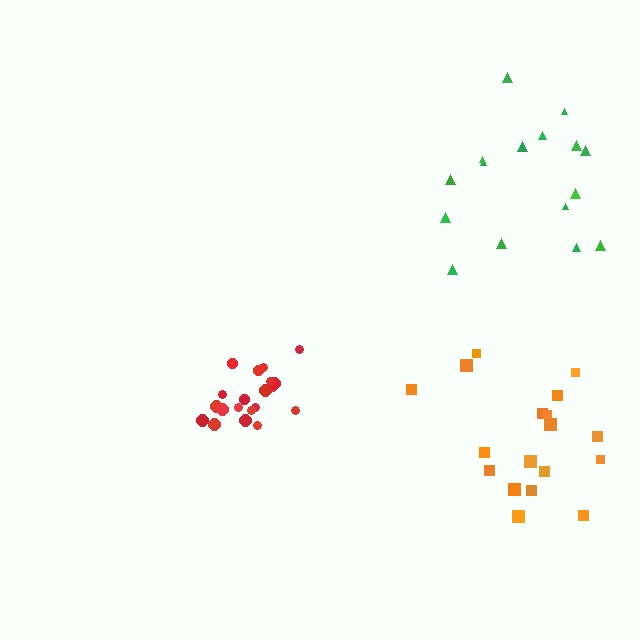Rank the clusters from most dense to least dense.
red, orange, green.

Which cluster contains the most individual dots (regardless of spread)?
Red (20).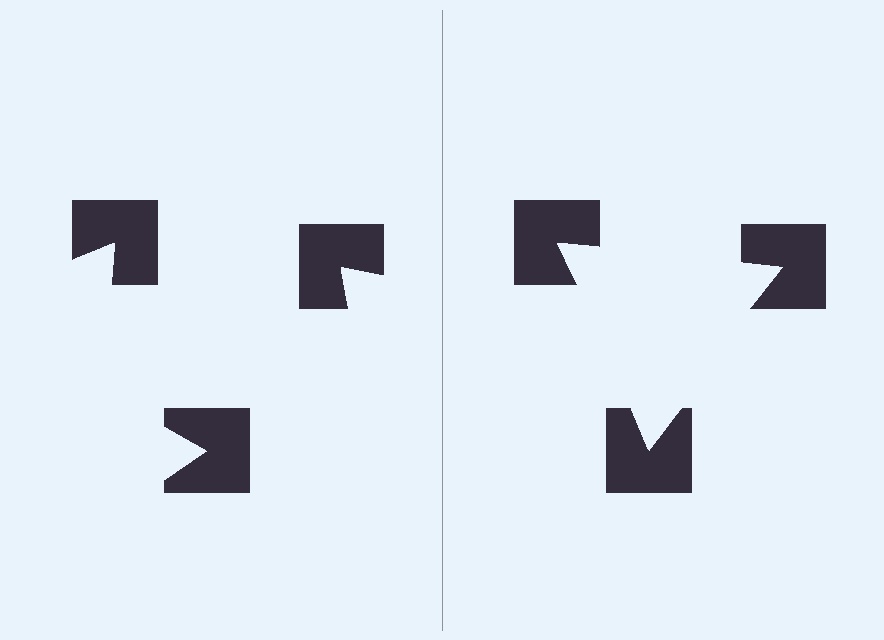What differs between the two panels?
The notched squares are positioned identically on both sides; only the wedge orientations differ. On the right they align to a triangle; on the left they are misaligned.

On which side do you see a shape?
An illusory triangle appears on the right side. On the left side the wedge cuts are rotated, so no coherent shape forms.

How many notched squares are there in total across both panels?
6 — 3 on each side.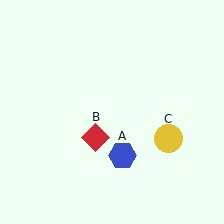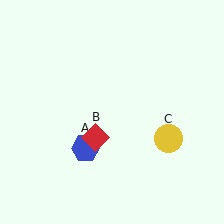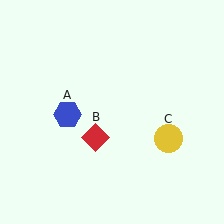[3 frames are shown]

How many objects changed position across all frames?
1 object changed position: blue hexagon (object A).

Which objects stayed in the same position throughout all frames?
Red diamond (object B) and yellow circle (object C) remained stationary.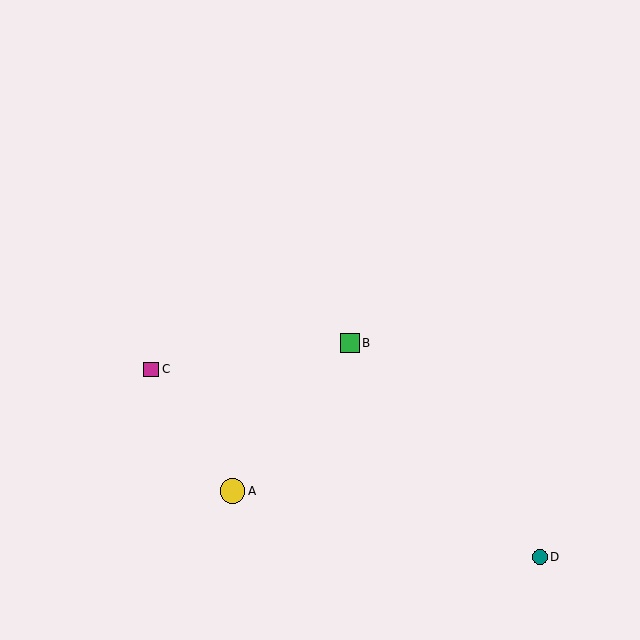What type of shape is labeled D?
Shape D is a teal circle.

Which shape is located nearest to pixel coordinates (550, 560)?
The teal circle (labeled D) at (540, 557) is nearest to that location.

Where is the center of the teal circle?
The center of the teal circle is at (540, 557).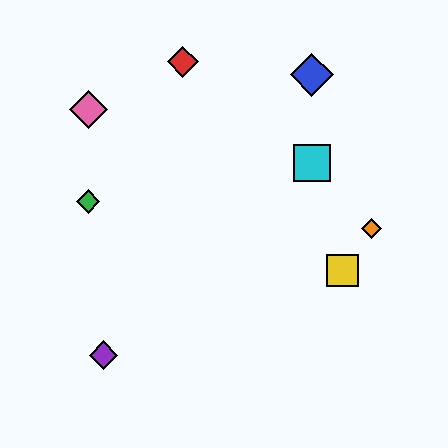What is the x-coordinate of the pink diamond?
The pink diamond is at x≈88.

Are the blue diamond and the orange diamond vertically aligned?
No, the blue diamond is at x≈312 and the orange diamond is at x≈372.